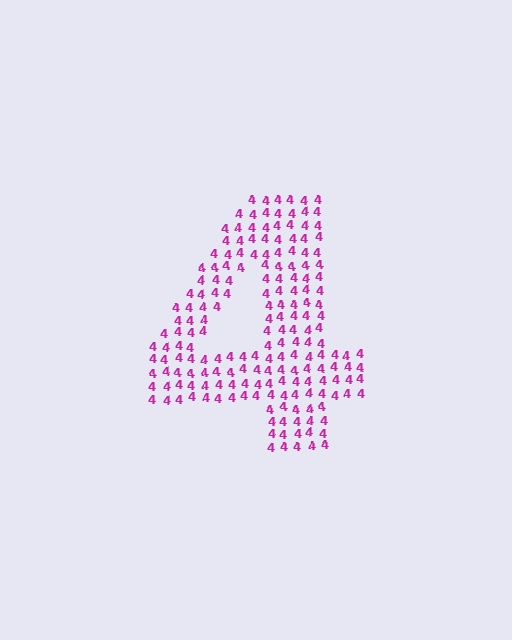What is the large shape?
The large shape is the digit 4.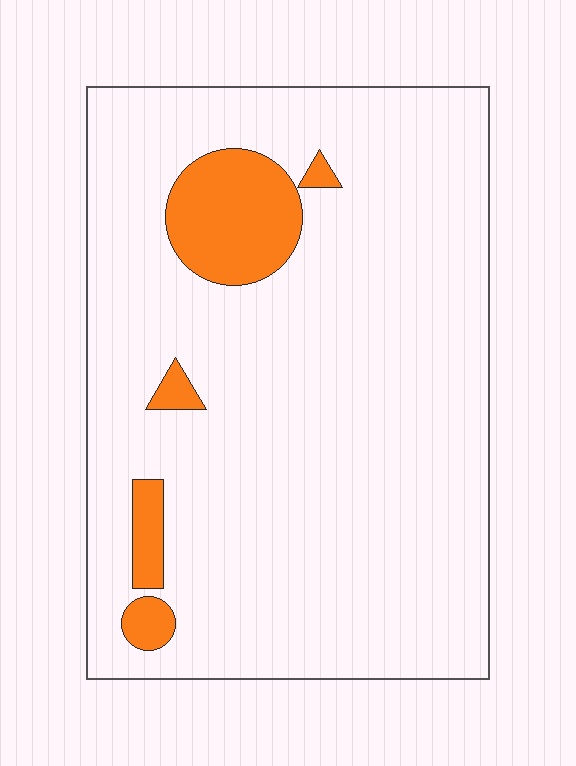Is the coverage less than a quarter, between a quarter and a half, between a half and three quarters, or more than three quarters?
Less than a quarter.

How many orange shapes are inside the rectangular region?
5.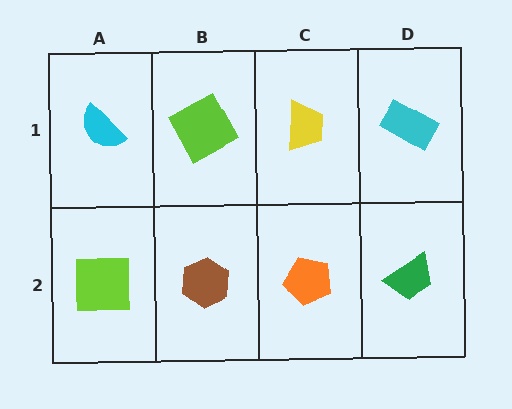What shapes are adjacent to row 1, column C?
An orange pentagon (row 2, column C), a lime square (row 1, column B), a cyan rectangle (row 1, column D).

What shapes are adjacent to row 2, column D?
A cyan rectangle (row 1, column D), an orange pentagon (row 2, column C).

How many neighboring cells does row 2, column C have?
3.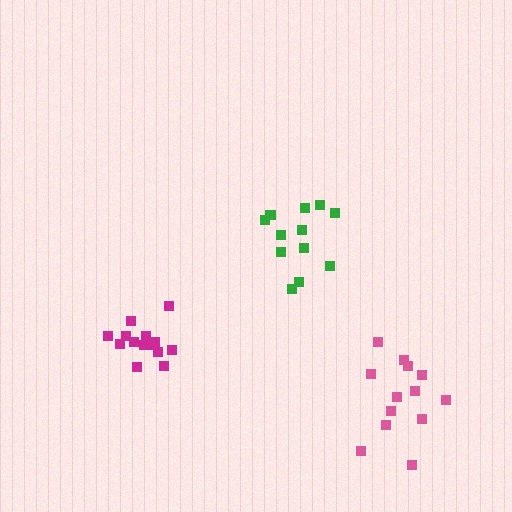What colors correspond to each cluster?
The clusters are colored: green, magenta, pink.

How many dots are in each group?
Group 1: 12 dots, Group 2: 14 dots, Group 3: 13 dots (39 total).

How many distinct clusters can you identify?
There are 3 distinct clusters.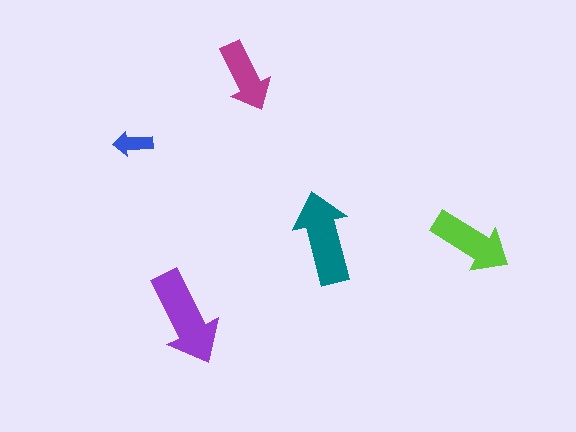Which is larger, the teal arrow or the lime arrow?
The teal one.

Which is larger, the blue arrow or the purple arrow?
The purple one.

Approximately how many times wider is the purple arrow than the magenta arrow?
About 1.5 times wider.